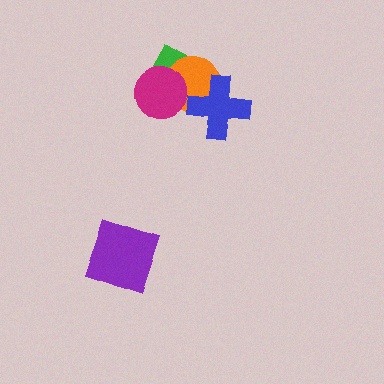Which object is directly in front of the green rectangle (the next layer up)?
The orange circle is directly in front of the green rectangle.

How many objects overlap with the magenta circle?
2 objects overlap with the magenta circle.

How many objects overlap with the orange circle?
3 objects overlap with the orange circle.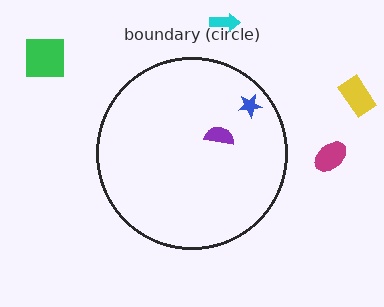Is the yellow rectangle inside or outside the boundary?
Outside.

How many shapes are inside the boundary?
2 inside, 4 outside.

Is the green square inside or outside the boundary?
Outside.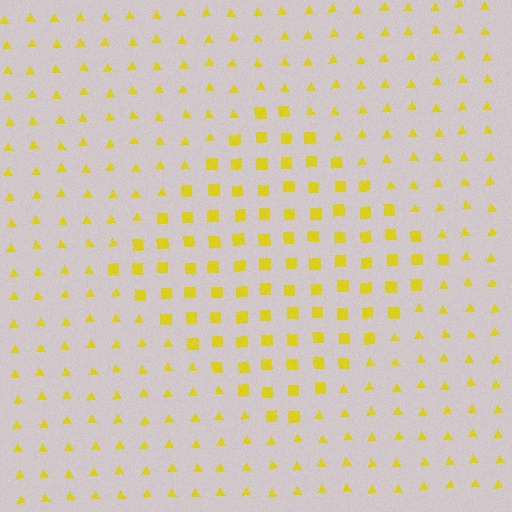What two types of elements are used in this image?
The image uses squares inside the diamond region and triangles outside it.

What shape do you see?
I see a diamond.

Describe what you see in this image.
The image is filled with small yellow elements arranged in a uniform grid. A diamond-shaped region contains squares, while the surrounding area contains triangles. The boundary is defined purely by the change in element shape.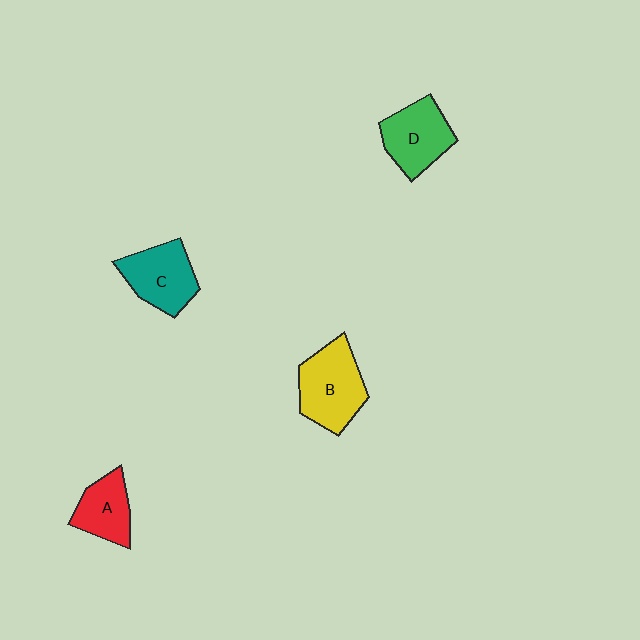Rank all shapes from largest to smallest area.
From largest to smallest: B (yellow), C (teal), D (green), A (red).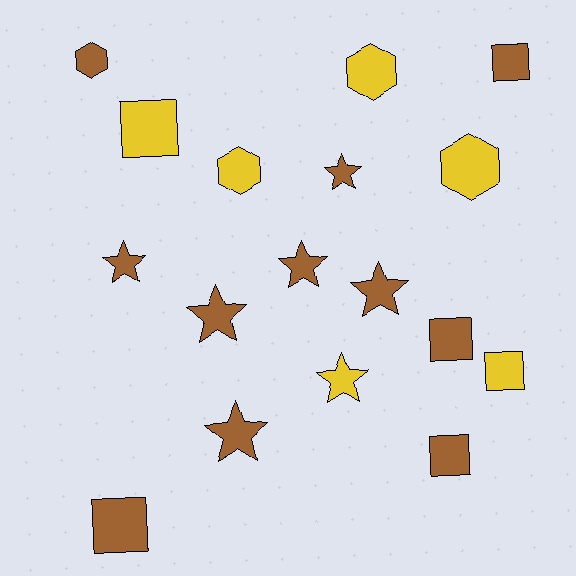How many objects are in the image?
There are 17 objects.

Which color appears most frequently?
Brown, with 11 objects.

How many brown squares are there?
There are 4 brown squares.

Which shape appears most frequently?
Star, with 7 objects.